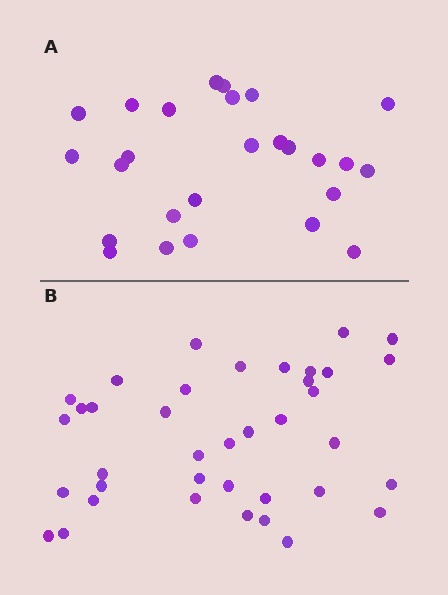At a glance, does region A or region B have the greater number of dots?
Region B (the bottom region) has more dots.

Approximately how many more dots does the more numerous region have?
Region B has roughly 12 or so more dots than region A.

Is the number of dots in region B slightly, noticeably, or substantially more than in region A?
Region B has substantially more. The ratio is roughly 1.5 to 1.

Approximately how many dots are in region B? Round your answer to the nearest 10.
About 40 dots. (The exact count is 38, which rounds to 40.)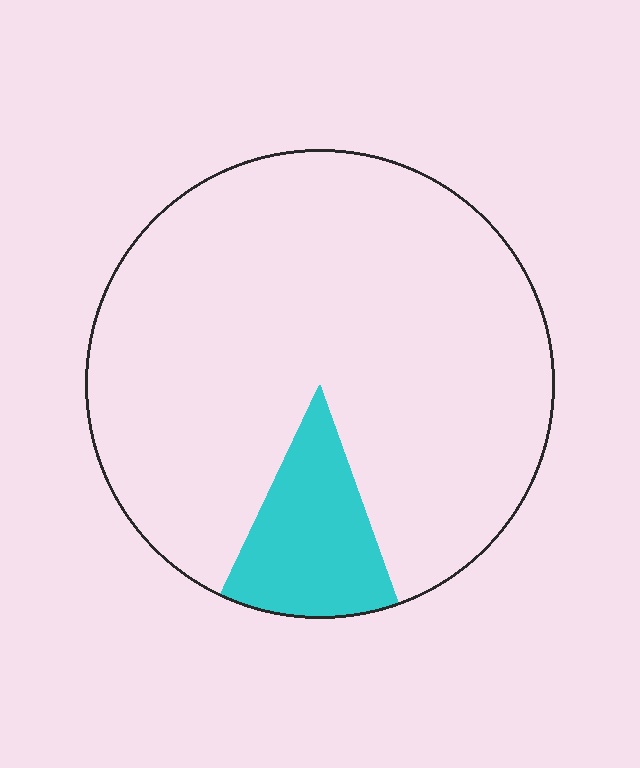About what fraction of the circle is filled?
About one eighth (1/8).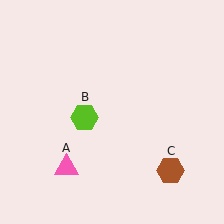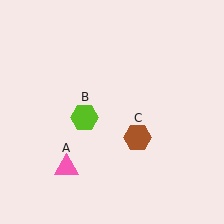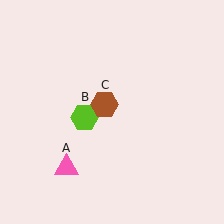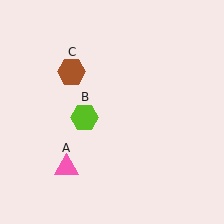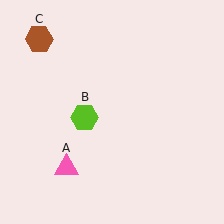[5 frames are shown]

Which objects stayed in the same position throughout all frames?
Pink triangle (object A) and lime hexagon (object B) remained stationary.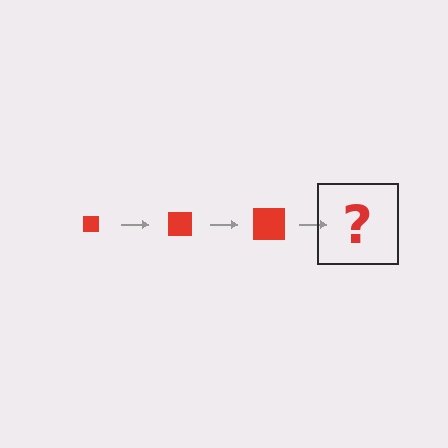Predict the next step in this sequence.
The next step is a red square, larger than the previous one.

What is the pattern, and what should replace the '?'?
The pattern is that the square gets progressively larger each step. The '?' should be a red square, larger than the previous one.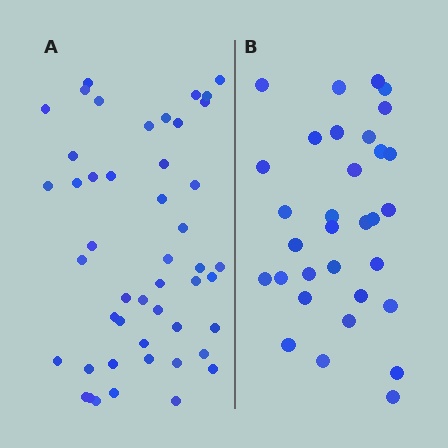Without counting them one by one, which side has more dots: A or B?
Region A (the left region) has more dots.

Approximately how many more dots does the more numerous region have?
Region A has approximately 15 more dots than region B.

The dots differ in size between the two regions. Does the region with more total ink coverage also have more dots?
No. Region B has more total ink coverage because its dots are larger, but region A actually contains more individual dots. Total area can be misleading — the number of items is what matters here.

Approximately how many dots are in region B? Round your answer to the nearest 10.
About 30 dots. (The exact count is 32, which rounds to 30.)